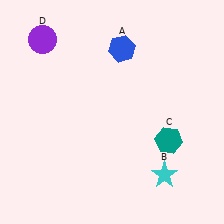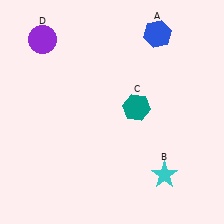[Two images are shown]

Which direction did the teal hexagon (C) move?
The teal hexagon (C) moved up.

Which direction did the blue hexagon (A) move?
The blue hexagon (A) moved right.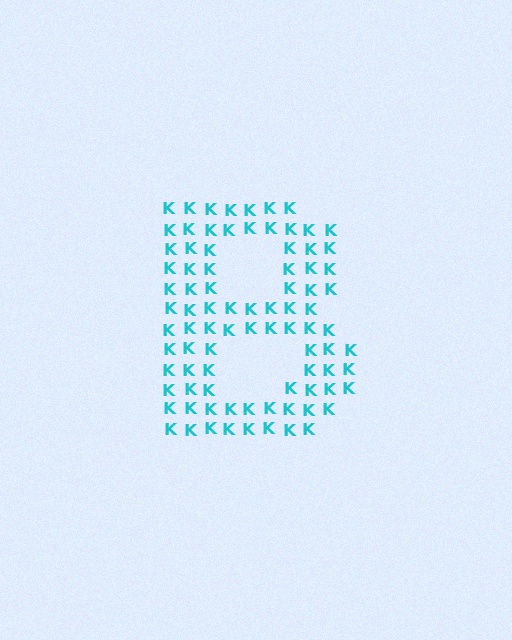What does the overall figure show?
The overall figure shows the letter B.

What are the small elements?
The small elements are letter K's.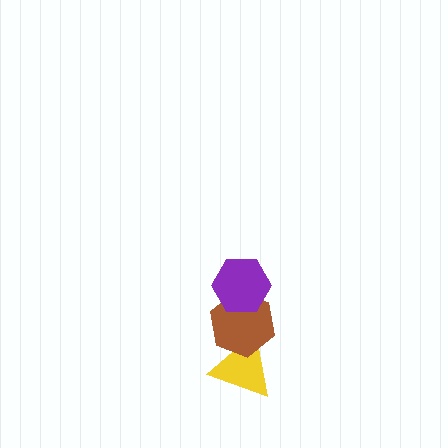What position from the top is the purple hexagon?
The purple hexagon is 1st from the top.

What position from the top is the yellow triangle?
The yellow triangle is 3rd from the top.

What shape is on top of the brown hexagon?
The purple hexagon is on top of the brown hexagon.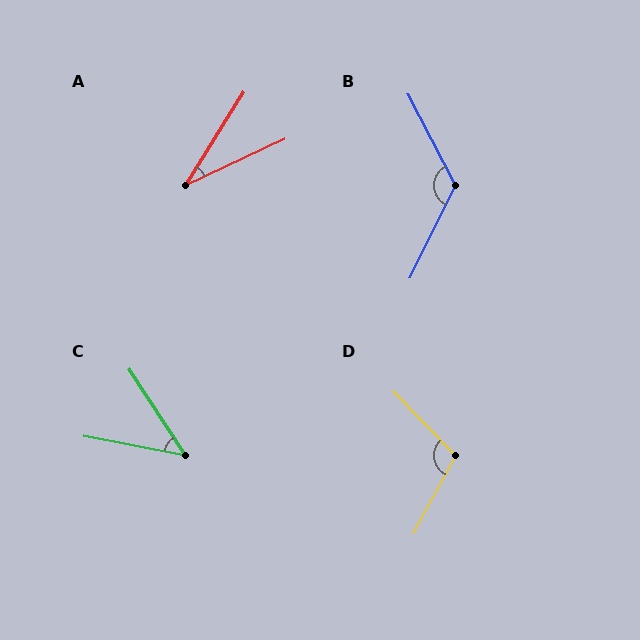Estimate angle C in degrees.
Approximately 46 degrees.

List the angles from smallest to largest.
A (33°), C (46°), D (108°), B (126°).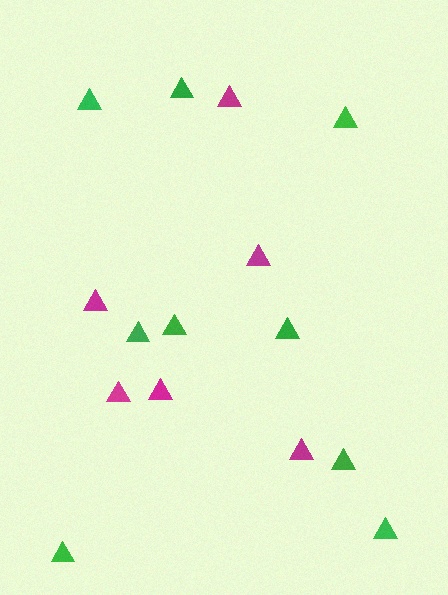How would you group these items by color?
There are 2 groups: one group of magenta triangles (6) and one group of green triangles (9).